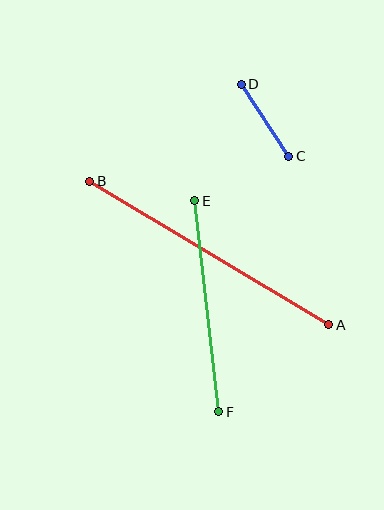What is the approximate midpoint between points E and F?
The midpoint is at approximately (207, 306) pixels.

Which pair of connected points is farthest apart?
Points A and B are farthest apart.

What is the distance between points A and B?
The distance is approximately 279 pixels.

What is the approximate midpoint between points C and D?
The midpoint is at approximately (265, 120) pixels.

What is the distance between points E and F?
The distance is approximately 212 pixels.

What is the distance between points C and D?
The distance is approximately 86 pixels.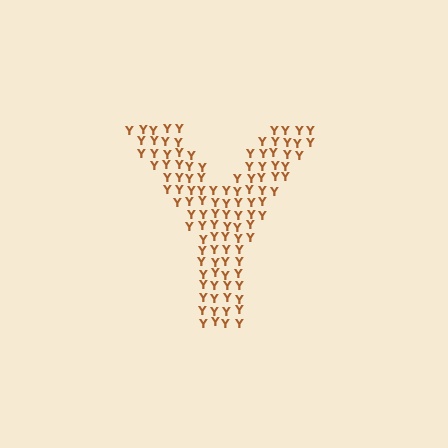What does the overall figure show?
The overall figure shows the letter Y.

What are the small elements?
The small elements are letter Y's.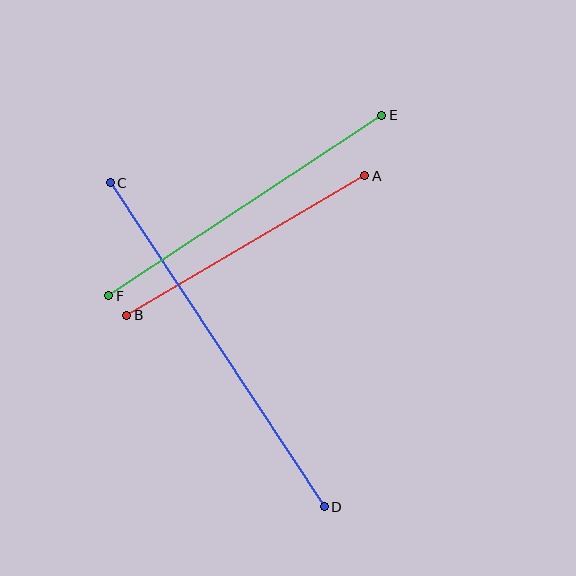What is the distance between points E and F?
The distance is approximately 327 pixels.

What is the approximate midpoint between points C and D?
The midpoint is at approximately (217, 345) pixels.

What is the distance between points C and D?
The distance is approximately 389 pixels.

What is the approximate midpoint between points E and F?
The midpoint is at approximately (245, 206) pixels.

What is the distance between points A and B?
The distance is approximately 276 pixels.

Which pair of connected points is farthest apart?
Points C and D are farthest apart.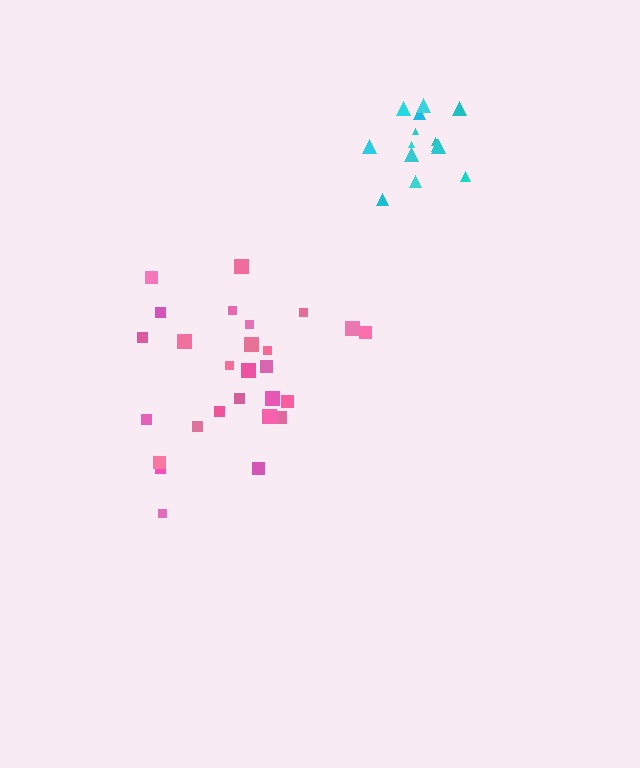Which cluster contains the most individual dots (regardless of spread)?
Pink (28).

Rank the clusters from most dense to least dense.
cyan, pink.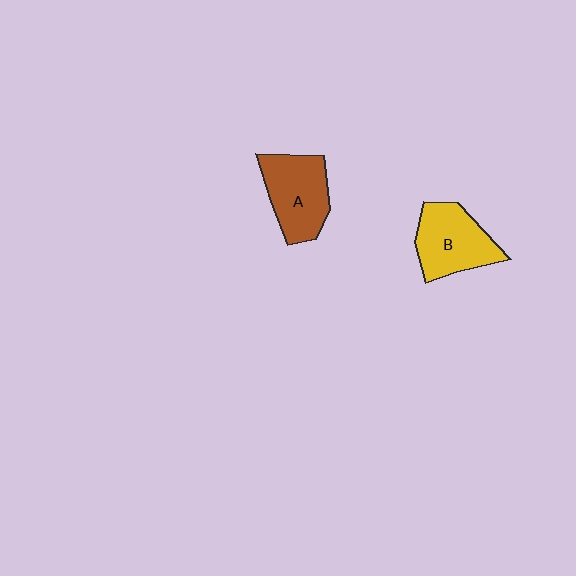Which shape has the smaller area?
Shape B (yellow).